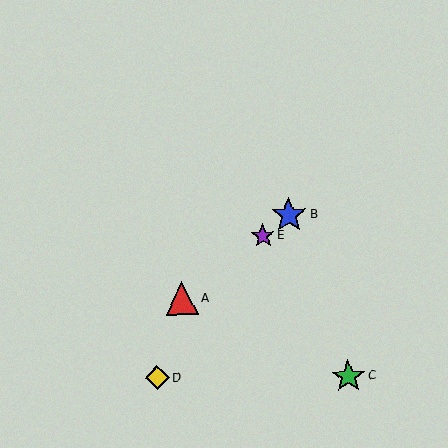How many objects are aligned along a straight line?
3 objects (A, B, E) are aligned along a straight line.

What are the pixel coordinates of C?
Object C is at (348, 376).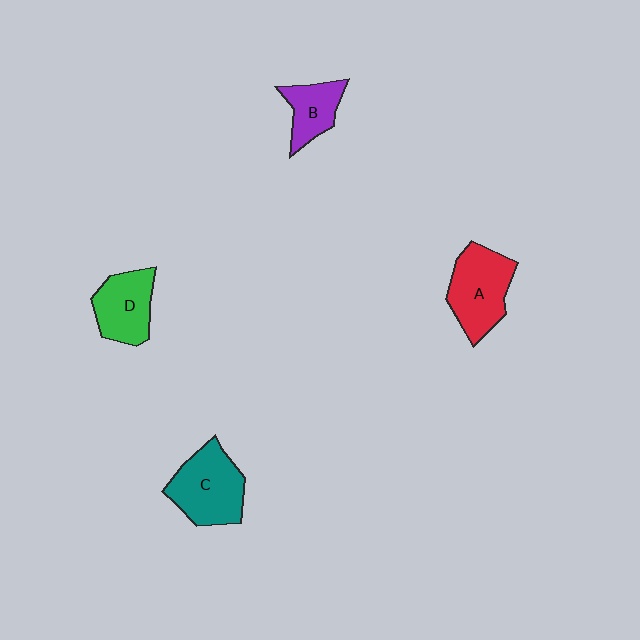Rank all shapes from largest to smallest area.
From largest to smallest: C (teal), A (red), D (green), B (purple).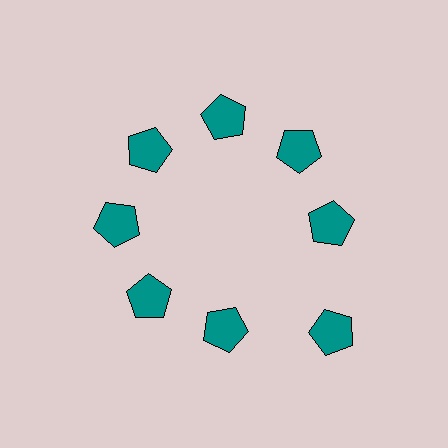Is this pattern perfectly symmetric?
No. The 8 teal pentagons are arranged in a ring, but one element near the 4 o'clock position is pushed outward from the center, breaking the 8-fold rotational symmetry.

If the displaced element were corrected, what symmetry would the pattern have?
It would have 8-fold rotational symmetry — the pattern would map onto itself every 45 degrees.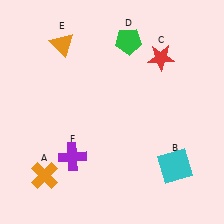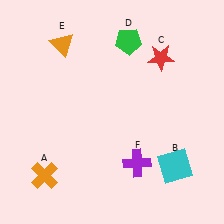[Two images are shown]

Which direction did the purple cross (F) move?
The purple cross (F) moved right.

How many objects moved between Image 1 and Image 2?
1 object moved between the two images.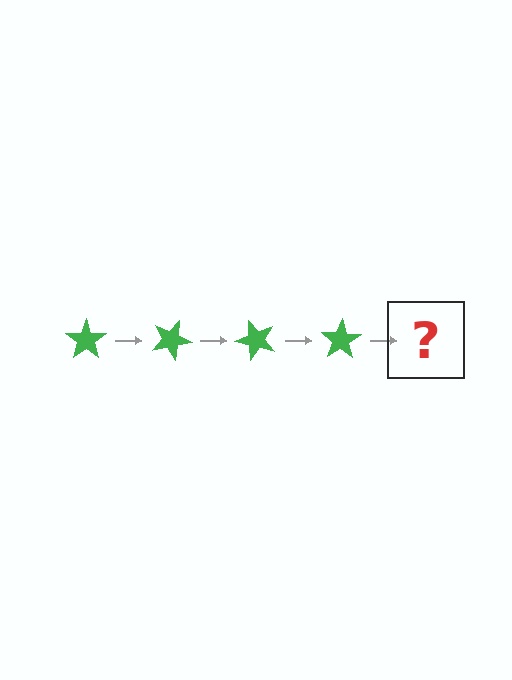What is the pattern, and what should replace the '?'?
The pattern is that the star rotates 25 degrees each step. The '?' should be a green star rotated 100 degrees.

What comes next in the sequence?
The next element should be a green star rotated 100 degrees.